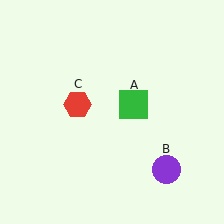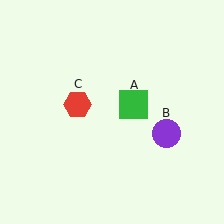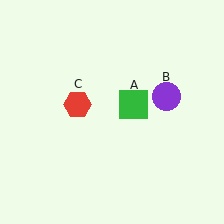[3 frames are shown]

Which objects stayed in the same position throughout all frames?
Green square (object A) and red hexagon (object C) remained stationary.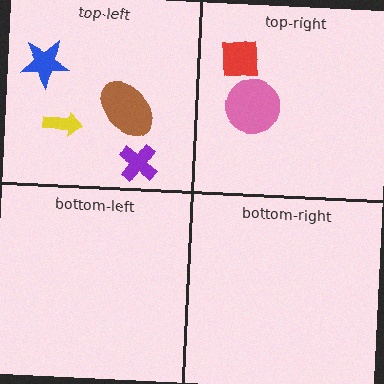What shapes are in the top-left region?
The blue star, the purple cross, the yellow arrow, the brown ellipse.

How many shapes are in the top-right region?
2.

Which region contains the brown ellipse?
The top-left region.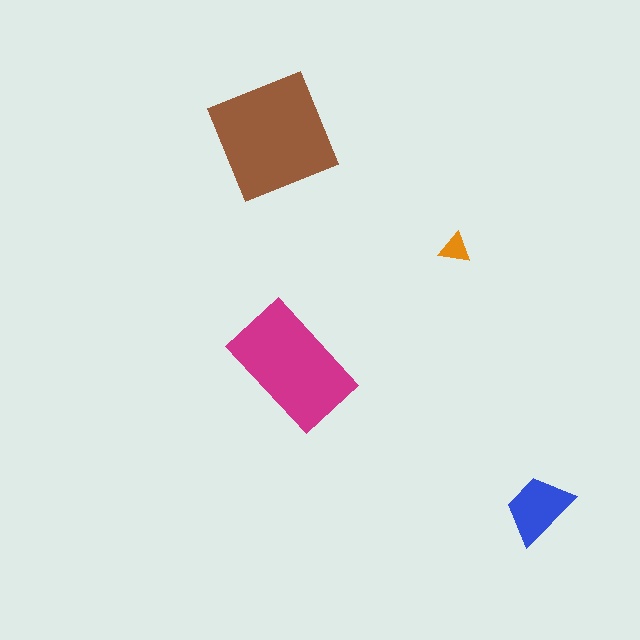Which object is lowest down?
The blue trapezoid is bottommost.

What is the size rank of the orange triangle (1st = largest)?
4th.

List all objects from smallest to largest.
The orange triangle, the blue trapezoid, the magenta rectangle, the brown square.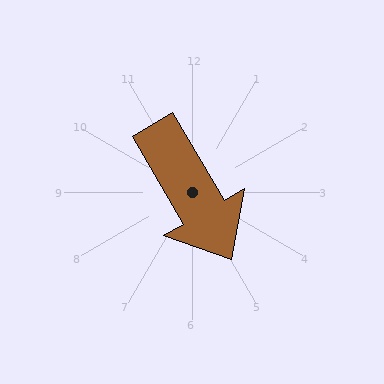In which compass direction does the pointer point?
Southeast.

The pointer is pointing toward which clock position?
Roughly 5 o'clock.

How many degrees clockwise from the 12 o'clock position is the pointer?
Approximately 149 degrees.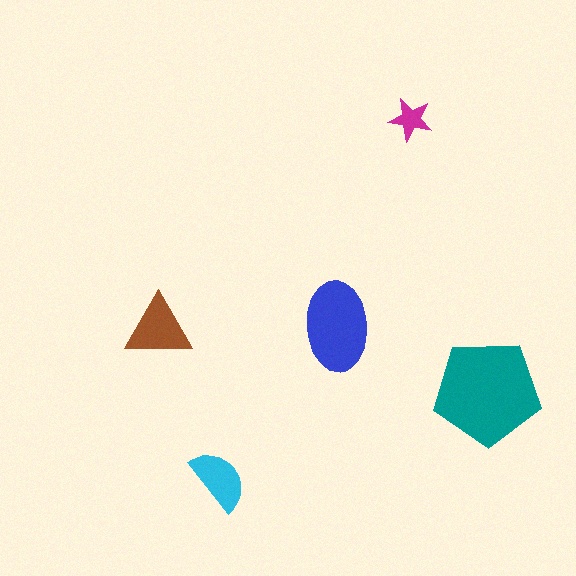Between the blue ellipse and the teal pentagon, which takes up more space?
The teal pentagon.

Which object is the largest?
The teal pentagon.